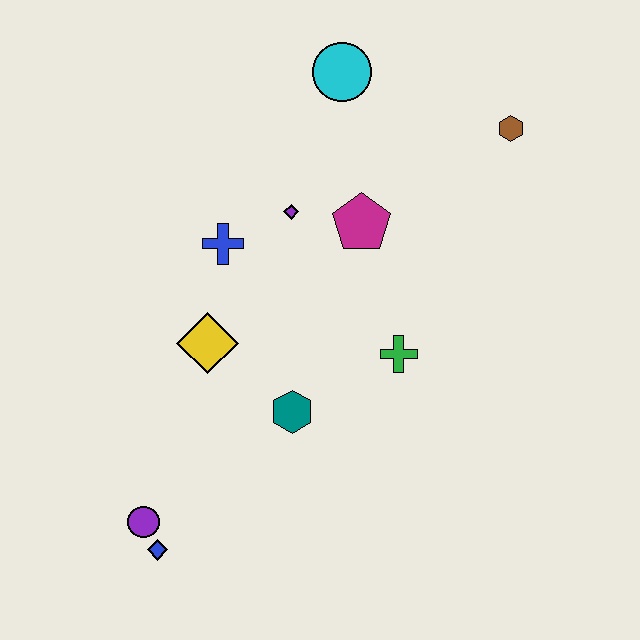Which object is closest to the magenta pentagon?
The purple diamond is closest to the magenta pentagon.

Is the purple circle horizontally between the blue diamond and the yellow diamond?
No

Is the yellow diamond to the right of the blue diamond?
Yes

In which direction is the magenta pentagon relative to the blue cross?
The magenta pentagon is to the right of the blue cross.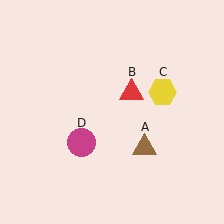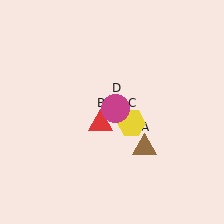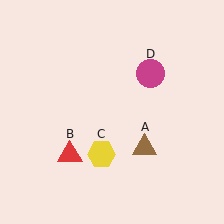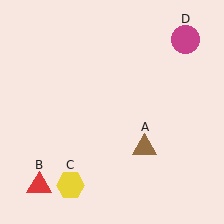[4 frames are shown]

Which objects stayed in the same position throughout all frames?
Brown triangle (object A) remained stationary.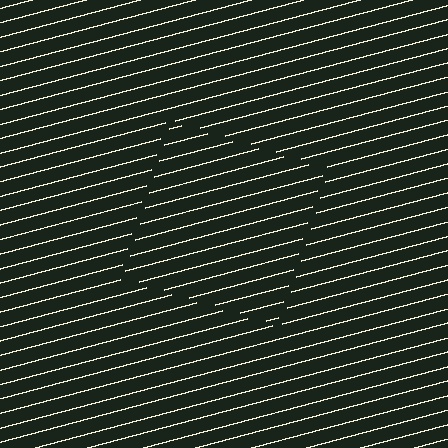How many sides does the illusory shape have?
4 sides — the line-ends trace a square.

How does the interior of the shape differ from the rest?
The interior of the shape contains the same grating, shifted by half a period — the contour is defined by the phase discontinuity where line-ends from the inner and outer gratings abut.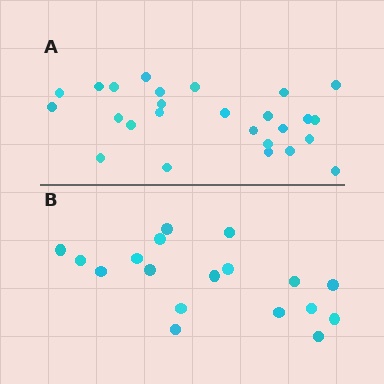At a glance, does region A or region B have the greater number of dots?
Region A (the top region) has more dots.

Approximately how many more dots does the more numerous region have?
Region A has roughly 8 or so more dots than region B.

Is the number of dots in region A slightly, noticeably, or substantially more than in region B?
Region A has noticeably more, but not dramatically so. The ratio is roughly 1.4 to 1.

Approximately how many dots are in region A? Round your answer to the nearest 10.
About 30 dots. (The exact count is 26, which rounds to 30.)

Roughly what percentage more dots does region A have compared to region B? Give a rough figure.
About 45% more.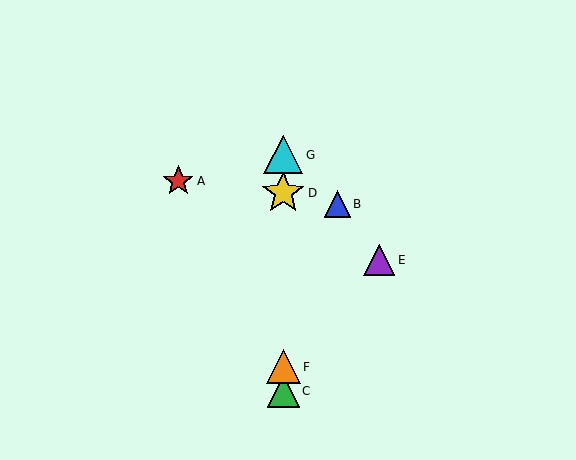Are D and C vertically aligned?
Yes, both are at x≈283.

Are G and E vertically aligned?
No, G is at x≈283 and E is at x≈379.